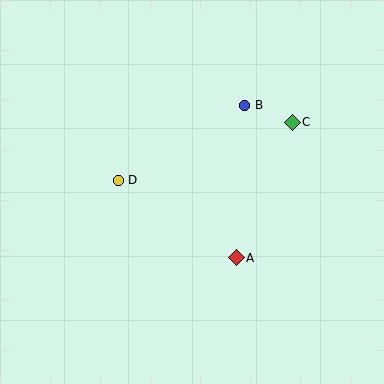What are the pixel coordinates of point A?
Point A is at (236, 258).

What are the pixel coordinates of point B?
Point B is at (245, 105).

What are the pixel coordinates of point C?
Point C is at (292, 122).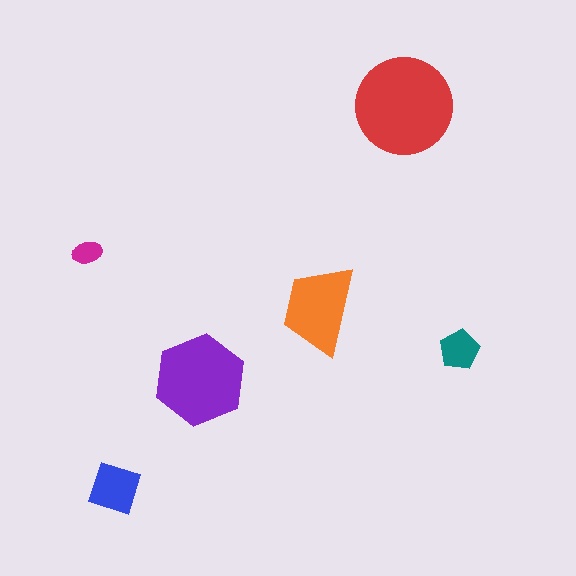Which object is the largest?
The red circle.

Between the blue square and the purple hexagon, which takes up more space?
The purple hexagon.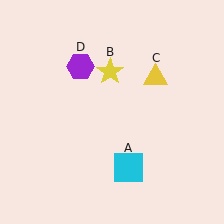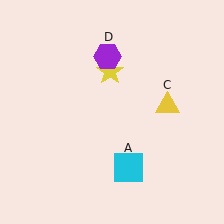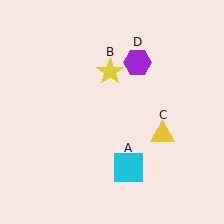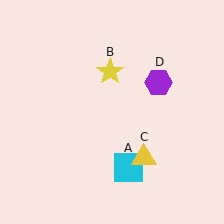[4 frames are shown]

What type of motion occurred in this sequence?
The yellow triangle (object C), purple hexagon (object D) rotated clockwise around the center of the scene.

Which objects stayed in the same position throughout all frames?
Cyan square (object A) and yellow star (object B) remained stationary.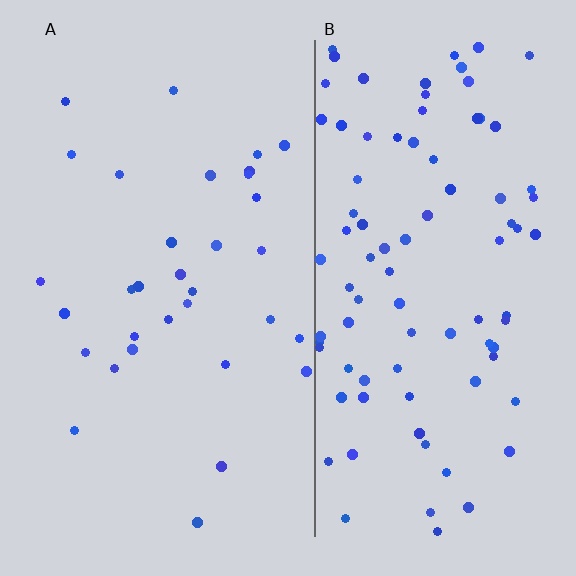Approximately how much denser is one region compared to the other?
Approximately 2.8× — region B over region A.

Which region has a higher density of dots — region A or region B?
B (the right).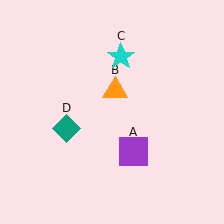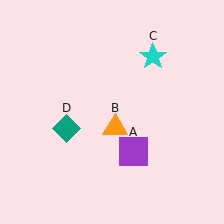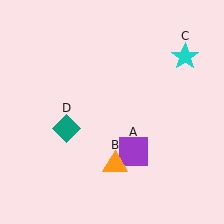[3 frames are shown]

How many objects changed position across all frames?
2 objects changed position: orange triangle (object B), cyan star (object C).